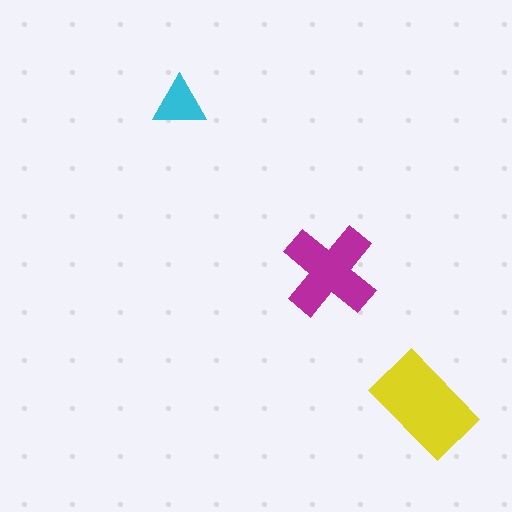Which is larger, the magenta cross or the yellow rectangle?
The yellow rectangle.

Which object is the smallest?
The cyan triangle.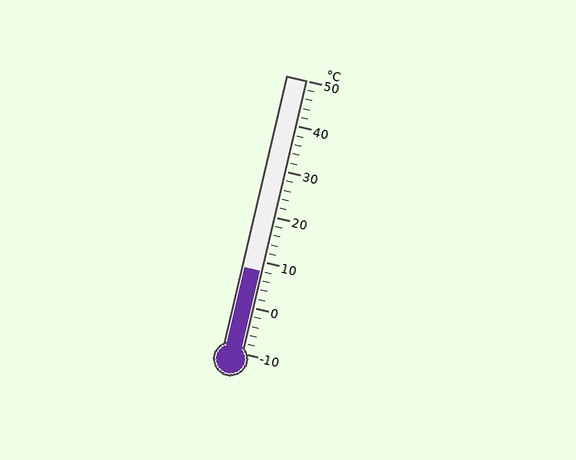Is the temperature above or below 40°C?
The temperature is below 40°C.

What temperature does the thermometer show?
The thermometer shows approximately 8°C.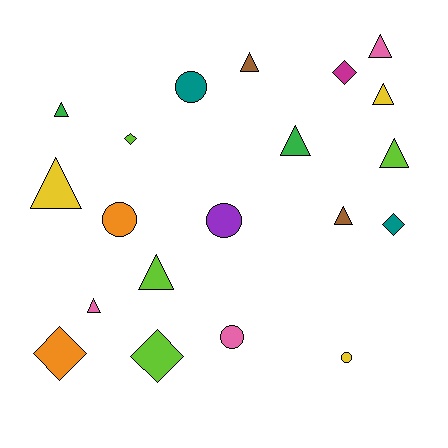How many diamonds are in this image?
There are 5 diamonds.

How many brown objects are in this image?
There are 2 brown objects.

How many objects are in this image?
There are 20 objects.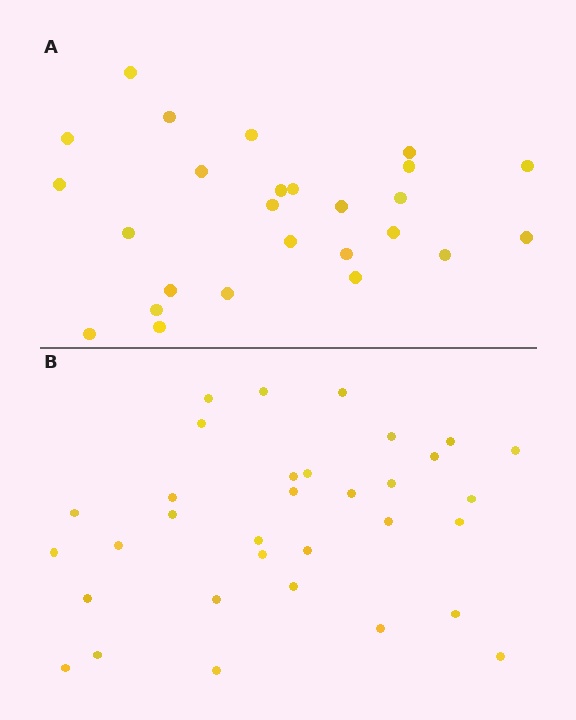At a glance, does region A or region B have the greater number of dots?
Region B (the bottom region) has more dots.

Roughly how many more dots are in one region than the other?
Region B has roughly 8 or so more dots than region A.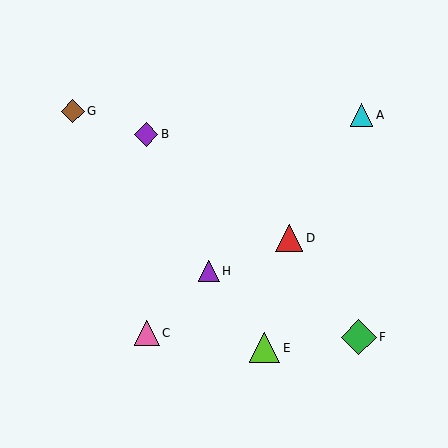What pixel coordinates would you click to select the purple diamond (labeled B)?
Click at (146, 134) to select the purple diamond B.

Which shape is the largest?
The green diamond (labeled F) is the largest.